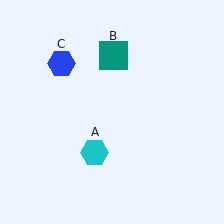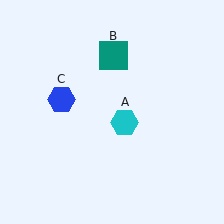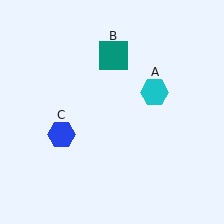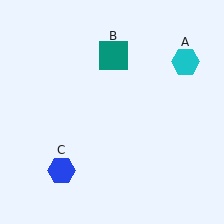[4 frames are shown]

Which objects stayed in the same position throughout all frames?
Teal square (object B) remained stationary.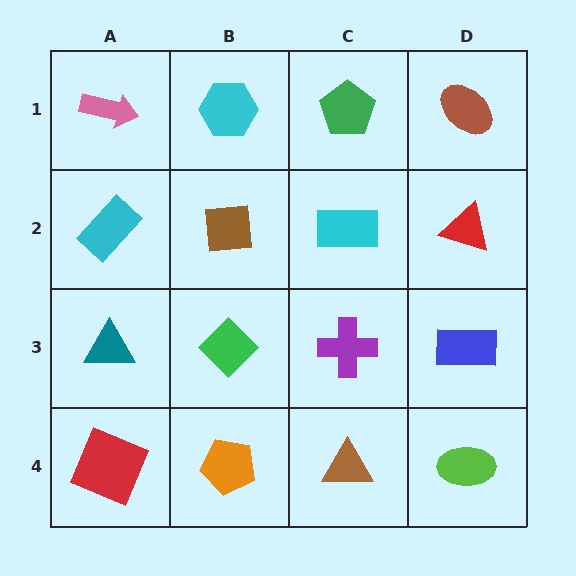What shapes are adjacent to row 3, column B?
A brown square (row 2, column B), an orange pentagon (row 4, column B), a teal triangle (row 3, column A), a purple cross (row 3, column C).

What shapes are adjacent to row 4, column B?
A green diamond (row 3, column B), a red square (row 4, column A), a brown triangle (row 4, column C).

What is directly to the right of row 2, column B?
A cyan rectangle.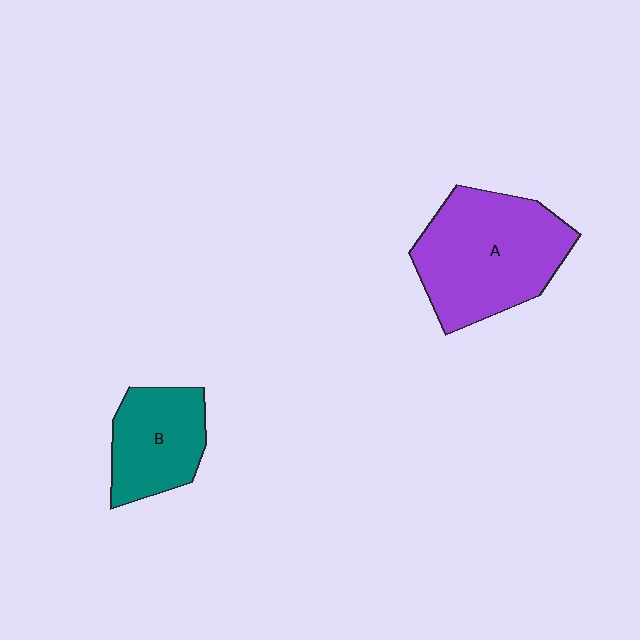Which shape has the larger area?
Shape A (purple).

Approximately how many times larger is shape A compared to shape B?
Approximately 1.7 times.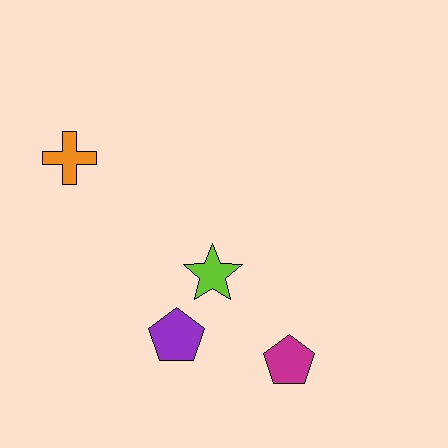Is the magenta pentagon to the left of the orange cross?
No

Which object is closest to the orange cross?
The lime star is closest to the orange cross.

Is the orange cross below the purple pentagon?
No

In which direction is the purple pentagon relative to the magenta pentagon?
The purple pentagon is to the left of the magenta pentagon.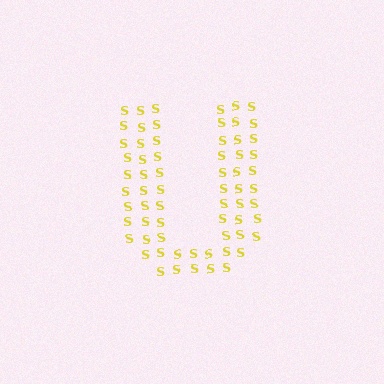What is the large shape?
The large shape is the letter U.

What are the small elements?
The small elements are letter S's.